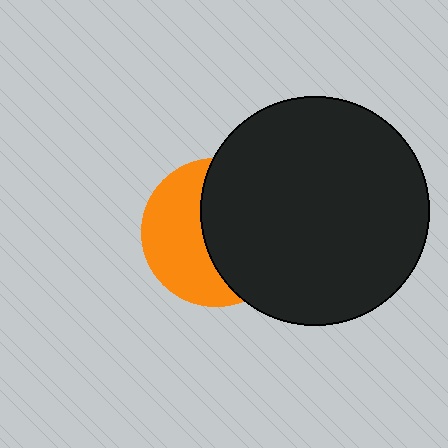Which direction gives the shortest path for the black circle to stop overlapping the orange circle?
Moving right gives the shortest separation.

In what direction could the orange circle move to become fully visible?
The orange circle could move left. That would shift it out from behind the black circle entirely.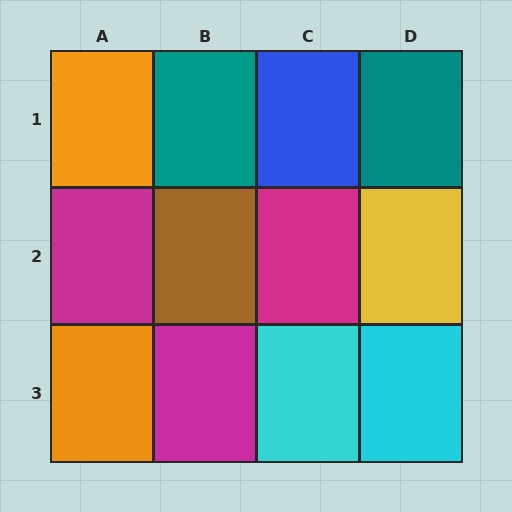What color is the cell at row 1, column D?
Teal.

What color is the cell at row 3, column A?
Orange.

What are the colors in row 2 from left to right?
Magenta, brown, magenta, yellow.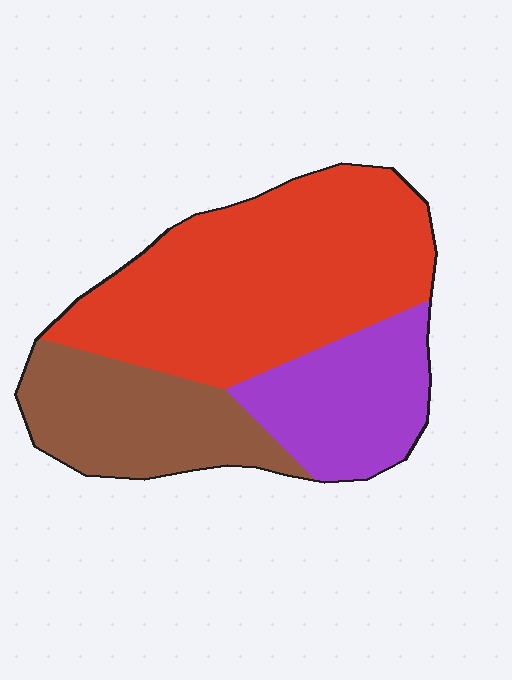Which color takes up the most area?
Red, at roughly 55%.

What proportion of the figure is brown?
Brown covers around 25% of the figure.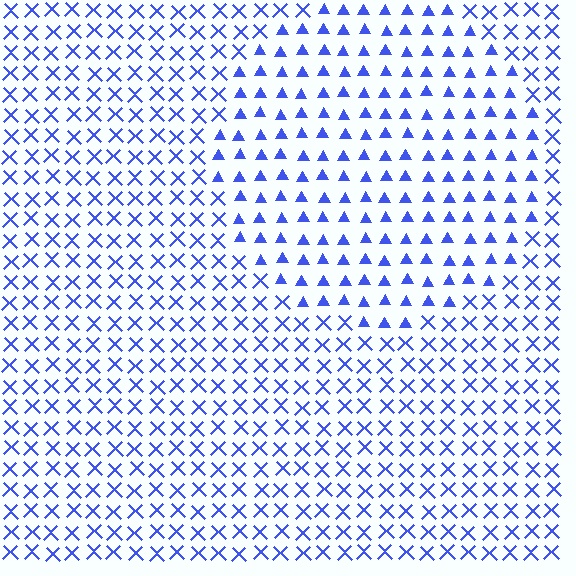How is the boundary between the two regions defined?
The boundary is defined by a change in element shape: triangles inside vs. X marks outside. All elements share the same color and spacing.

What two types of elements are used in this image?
The image uses triangles inside the circle region and X marks outside it.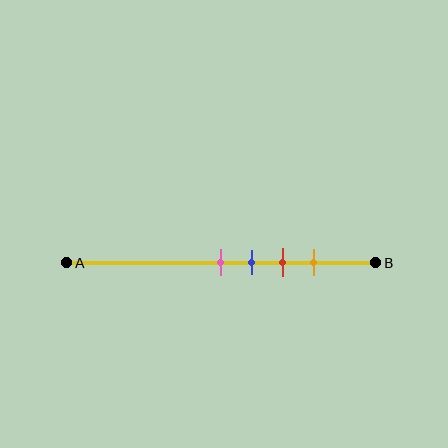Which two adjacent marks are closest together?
The pink and blue marks are the closest adjacent pair.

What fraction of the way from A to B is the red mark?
The red mark is approximately 70% (0.7) of the way from A to B.